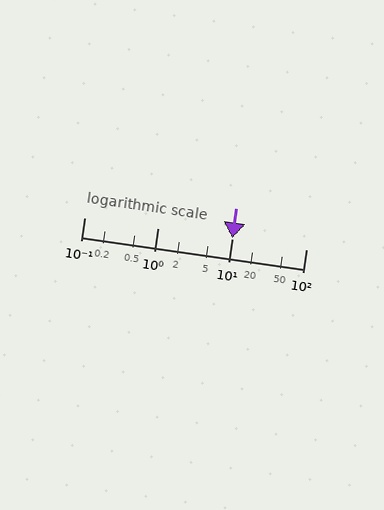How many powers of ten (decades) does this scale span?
The scale spans 3 decades, from 0.1 to 100.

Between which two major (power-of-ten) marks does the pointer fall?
The pointer is between 10 and 100.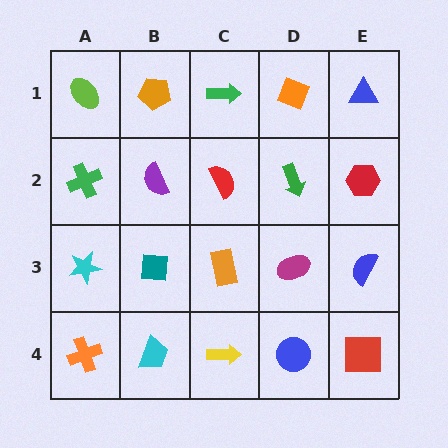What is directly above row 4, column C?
An orange rectangle.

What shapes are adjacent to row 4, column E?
A blue semicircle (row 3, column E), a blue circle (row 4, column D).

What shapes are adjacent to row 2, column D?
An orange diamond (row 1, column D), a magenta ellipse (row 3, column D), a red semicircle (row 2, column C), a red hexagon (row 2, column E).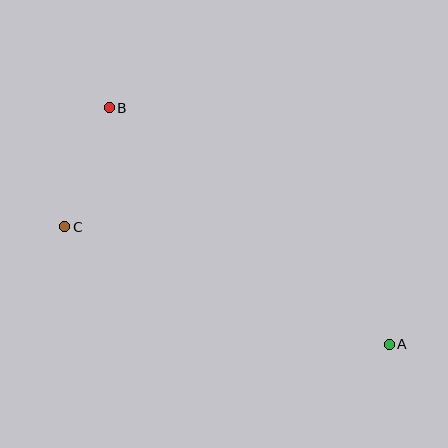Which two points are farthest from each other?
Points A and B are farthest from each other.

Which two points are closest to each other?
Points B and C are closest to each other.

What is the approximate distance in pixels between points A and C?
The distance between A and C is approximately 345 pixels.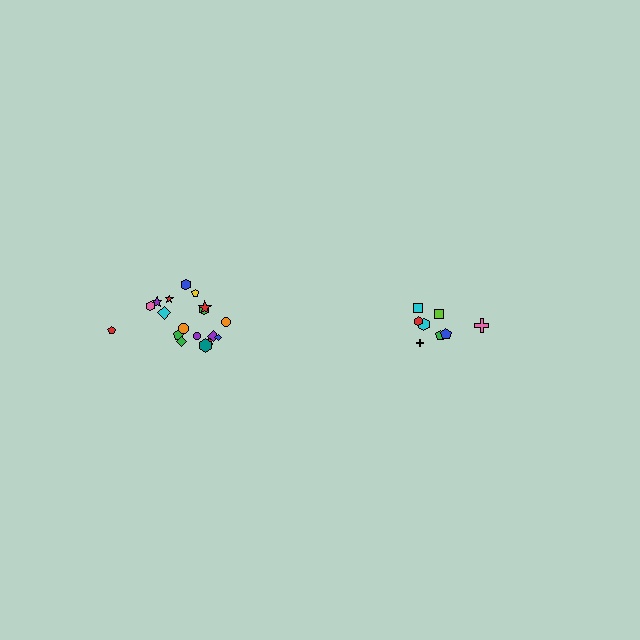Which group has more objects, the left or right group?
The left group.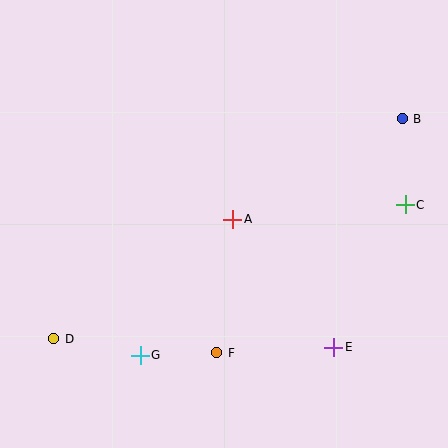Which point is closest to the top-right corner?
Point B is closest to the top-right corner.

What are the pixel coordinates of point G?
Point G is at (140, 355).